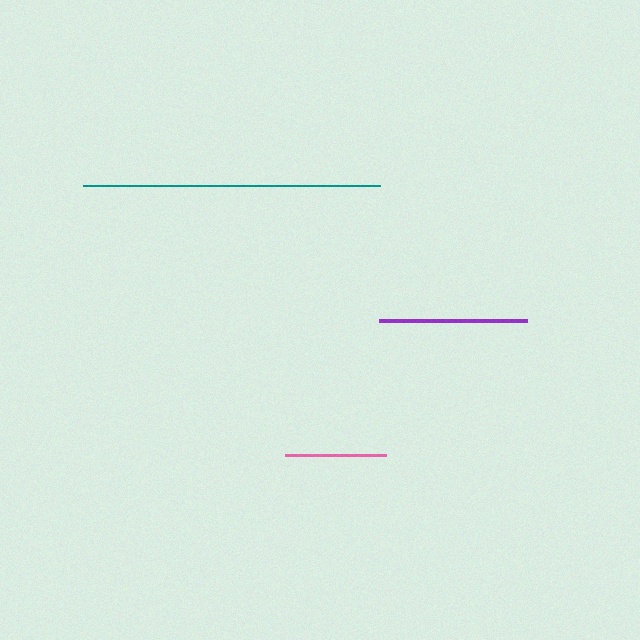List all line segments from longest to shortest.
From longest to shortest: teal, purple, pink.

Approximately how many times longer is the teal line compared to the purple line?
The teal line is approximately 2.0 times the length of the purple line.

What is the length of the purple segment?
The purple segment is approximately 148 pixels long.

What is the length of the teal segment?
The teal segment is approximately 298 pixels long.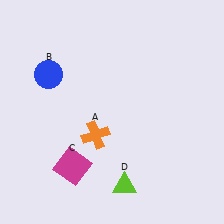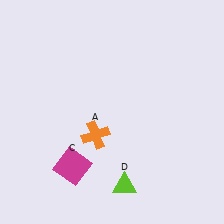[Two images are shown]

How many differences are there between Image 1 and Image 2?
There is 1 difference between the two images.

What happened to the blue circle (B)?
The blue circle (B) was removed in Image 2. It was in the top-left area of Image 1.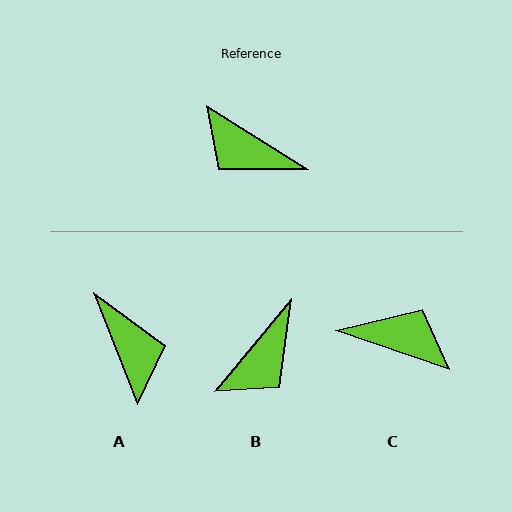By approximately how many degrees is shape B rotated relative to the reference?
Approximately 82 degrees counter-clockwise.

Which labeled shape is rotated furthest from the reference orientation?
C, about 166 degrees away.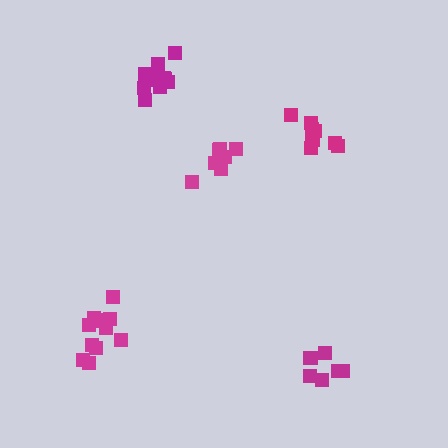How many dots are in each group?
Group 1: 6 dots, Group 2: 9 dots, Group 3: 12 dots, Group 4: 8 dots, Group 5: 12 dots (47 total).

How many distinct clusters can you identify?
There are 5 distinct clusters.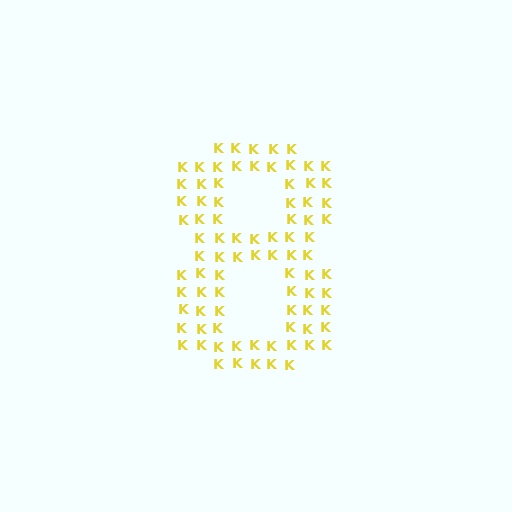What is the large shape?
The large shape is the digit 8.